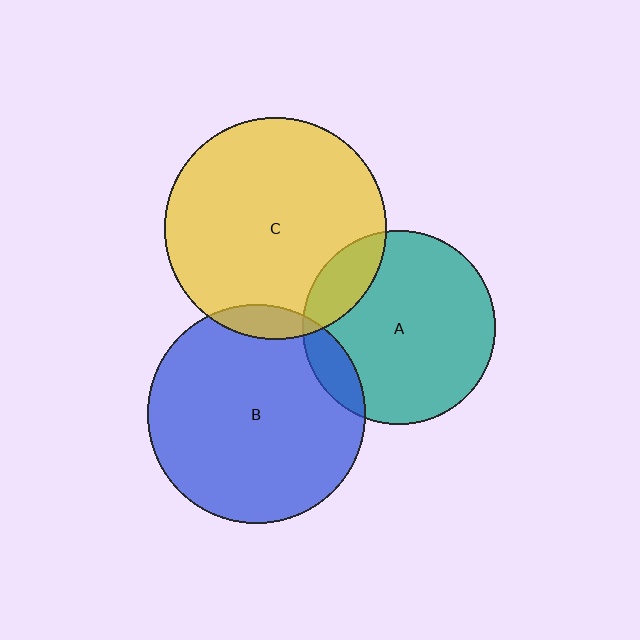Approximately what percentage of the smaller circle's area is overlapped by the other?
Approximately 15%.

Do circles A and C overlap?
Yes.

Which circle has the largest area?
Circle C (yellow).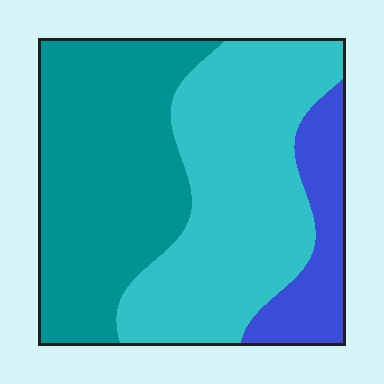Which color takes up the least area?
Blue, at roughly 15%.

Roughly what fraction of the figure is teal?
Teal takes up about two fifths (2/5) of the figure.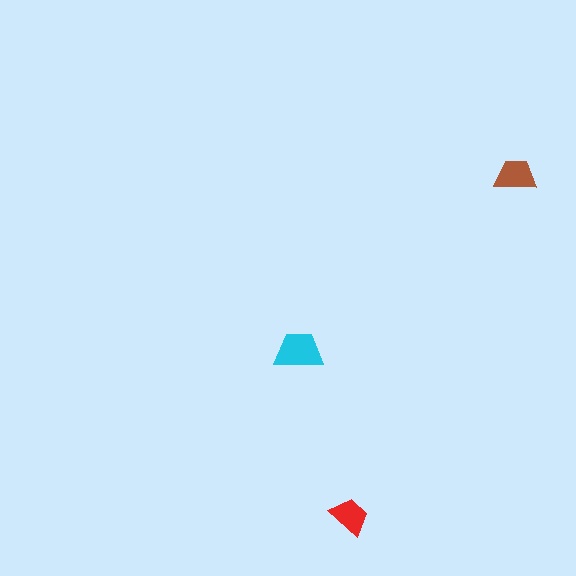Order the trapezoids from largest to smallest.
the cyan one, the brown one, the red one.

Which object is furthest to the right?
The brown trapezoid is rightmost.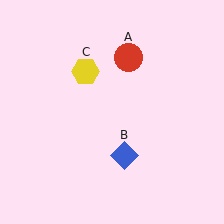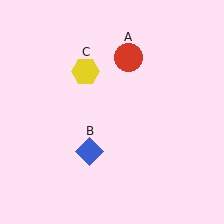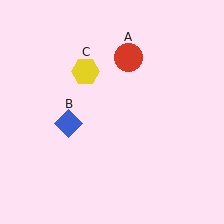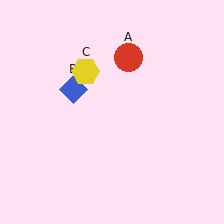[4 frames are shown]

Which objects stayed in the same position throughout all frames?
Red circle (object A) and yellow hexagon (object C) remained stationary.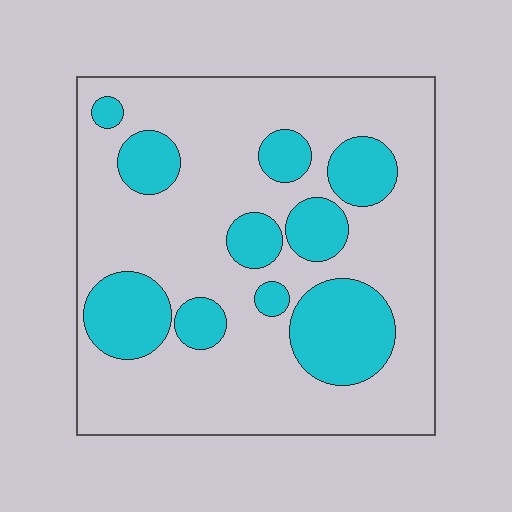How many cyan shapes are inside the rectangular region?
10.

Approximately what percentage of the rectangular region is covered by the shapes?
Approximately 25%.